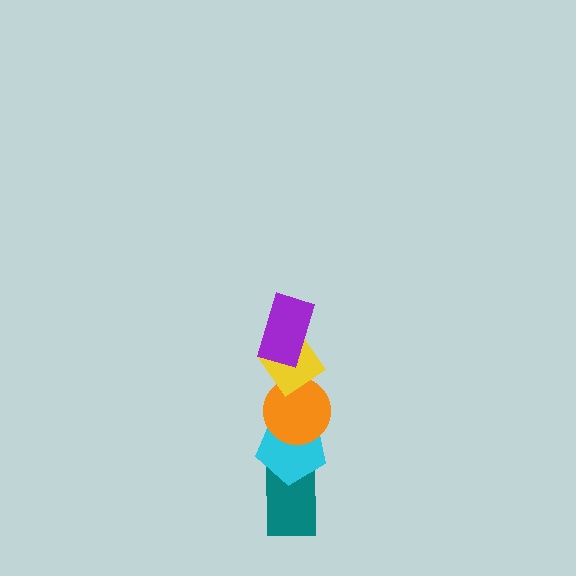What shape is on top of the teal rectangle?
The cyan pentagon is on top of the teal rectangle.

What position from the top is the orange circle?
The orange circle is 3rd from the top.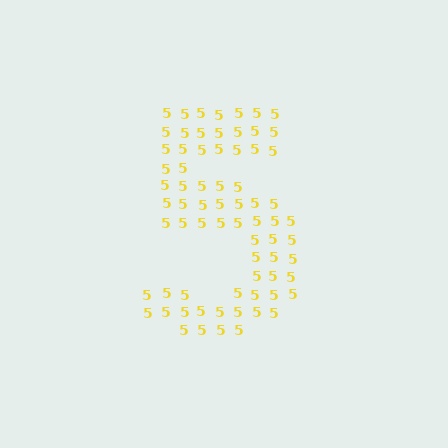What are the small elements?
The small elements are digit 5's.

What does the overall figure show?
The overall figure shows the digit 5.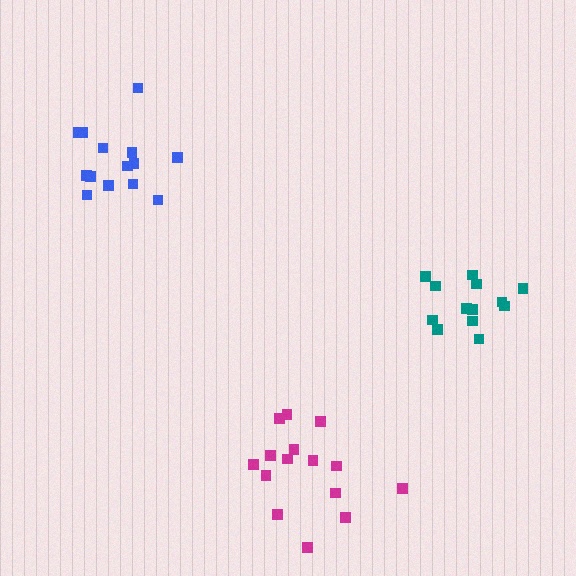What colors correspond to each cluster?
The clusters are colored: magenta, teal, blue.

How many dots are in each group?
Group 1: 15 dots, Group 2: 13 dots, Group 3: 14 dots (42 total).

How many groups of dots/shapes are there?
There are 3 groups.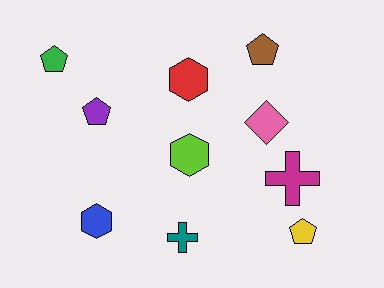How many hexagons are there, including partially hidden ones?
There are 3 hexagons.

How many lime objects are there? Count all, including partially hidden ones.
There is 1 lime object.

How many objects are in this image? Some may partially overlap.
There are 10 objects.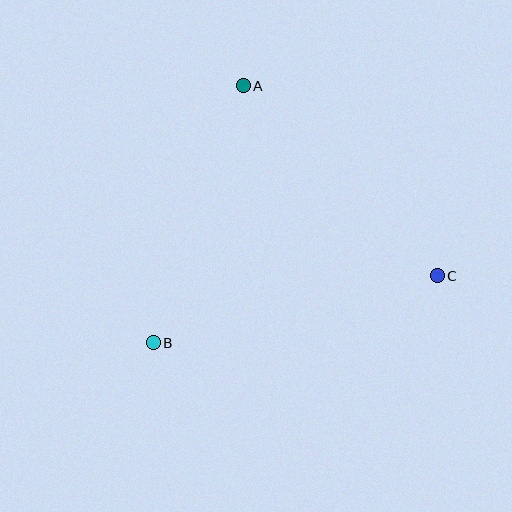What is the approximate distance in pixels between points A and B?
The distance between A and B is approximately 273 pixels.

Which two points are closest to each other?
Points A and C are closest to each other.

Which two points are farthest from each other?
Points B and C are farthest from each other.